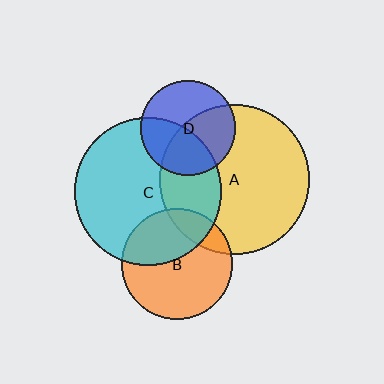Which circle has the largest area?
Circle A (yellow).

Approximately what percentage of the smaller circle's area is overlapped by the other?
Approximately 40%.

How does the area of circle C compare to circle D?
Approximately 2.4 times.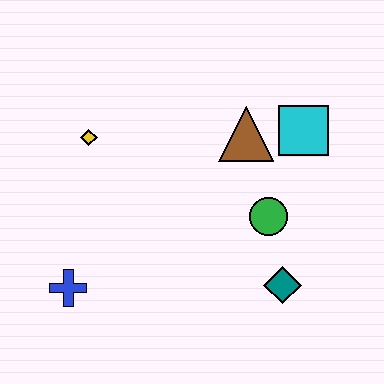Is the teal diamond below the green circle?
Yes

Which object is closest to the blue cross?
The yellow diamond is closest to the blue cross.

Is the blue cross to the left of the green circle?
Yes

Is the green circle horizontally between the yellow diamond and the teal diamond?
Yes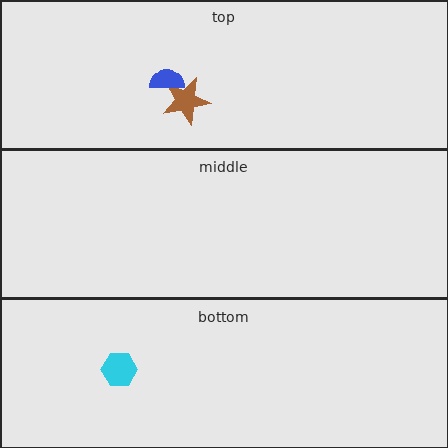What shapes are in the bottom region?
The cyan hexagon.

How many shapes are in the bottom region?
1.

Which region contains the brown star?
The top region.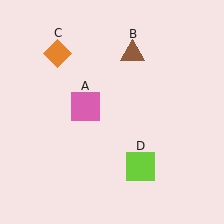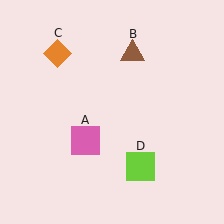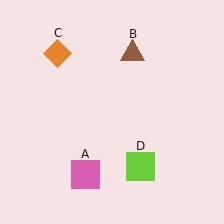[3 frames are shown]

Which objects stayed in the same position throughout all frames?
Brown triangle (object B) and orange diamond (object C) and lime square (object D) remained stationary.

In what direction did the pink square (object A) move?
The pink square (object A) moved down.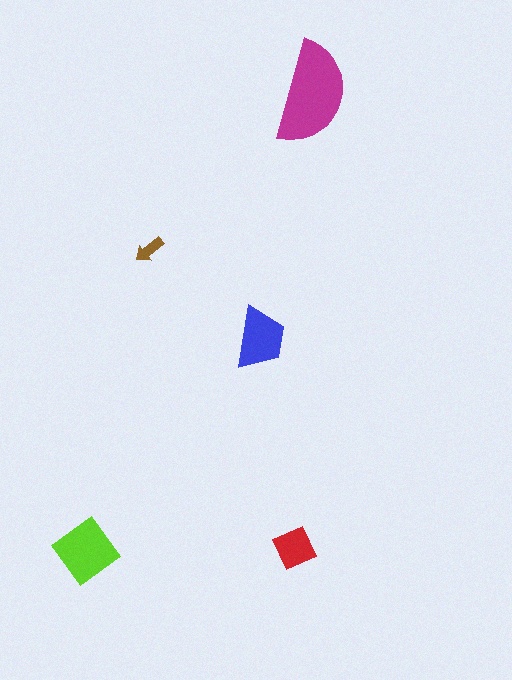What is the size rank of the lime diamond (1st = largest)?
2nd.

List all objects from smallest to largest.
The brown arrow, the red square, the blue trapezoid, the lime diamond, the magenta semicircle.